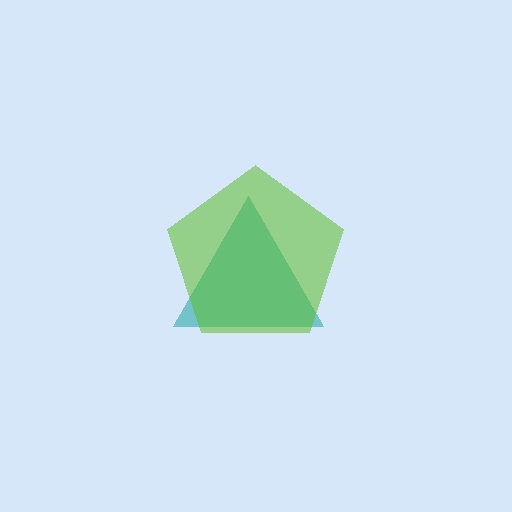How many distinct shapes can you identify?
There are 2 distinct shapes: a teal triangle, a lime pentagon.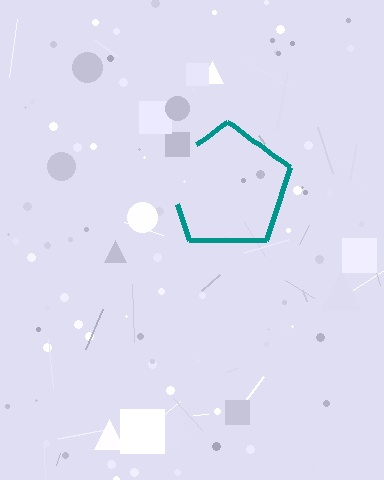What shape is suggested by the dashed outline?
The dashed outline suggests a pentagon.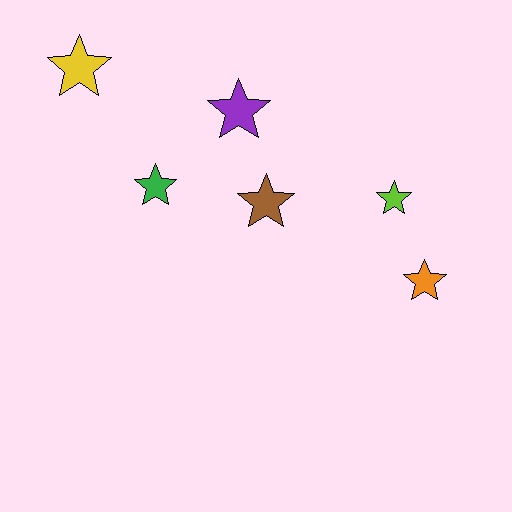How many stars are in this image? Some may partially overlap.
There are 6 stars.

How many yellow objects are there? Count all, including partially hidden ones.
There is 1 yellow object.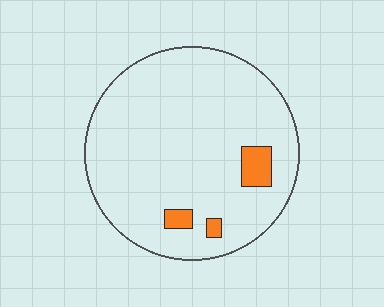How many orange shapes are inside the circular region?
3.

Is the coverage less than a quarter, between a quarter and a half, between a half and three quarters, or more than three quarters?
Less than a quarter.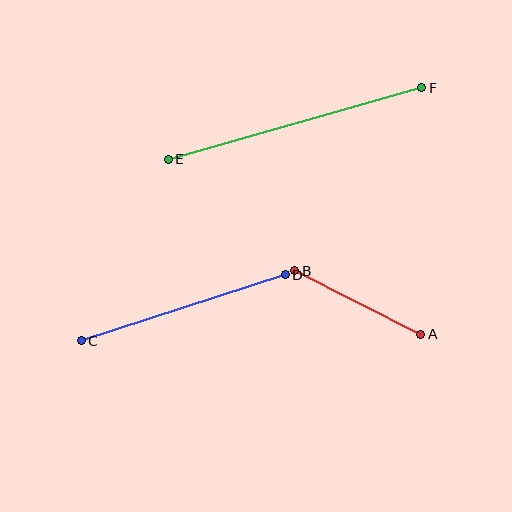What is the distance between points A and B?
The distance is approximately 141 pixels.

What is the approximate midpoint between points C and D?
The midpoint is at approximately (183, 308) pixels.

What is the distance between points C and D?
The distance is approximately 215 pixels.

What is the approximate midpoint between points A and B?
The midpoint is at approximately (358, 302) pixels.